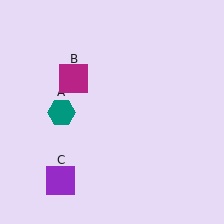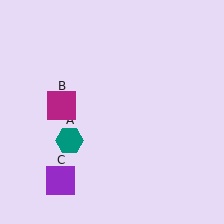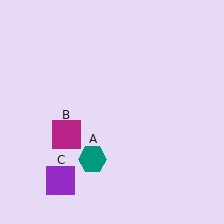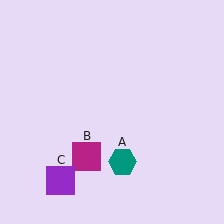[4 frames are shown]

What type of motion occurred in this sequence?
The teal hexagon (object A), magenta square (object B) rotated counterclockwise around the center of the scene.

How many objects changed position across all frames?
2 objects changed position: teal hexagon (object A), magenta square (object B).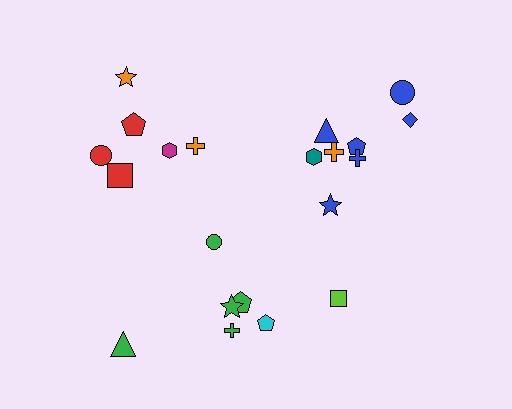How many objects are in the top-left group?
There are 6 objects.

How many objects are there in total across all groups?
There are 21 objects.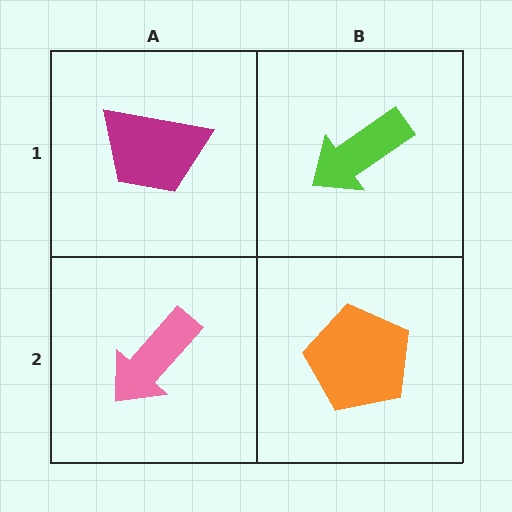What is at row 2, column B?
An orange pentagon.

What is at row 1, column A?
A magenta trapezoid.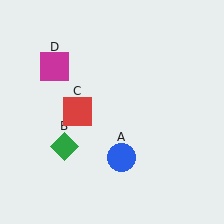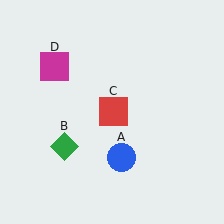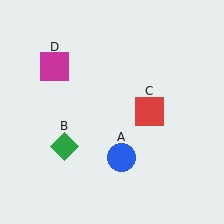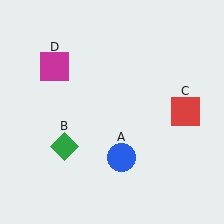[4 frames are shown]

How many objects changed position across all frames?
1 object changed position: red square (object C).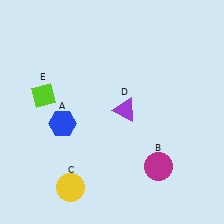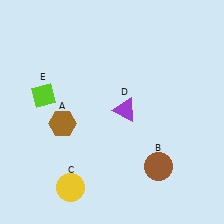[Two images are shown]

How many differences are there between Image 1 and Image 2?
There are 2 differences between the two images.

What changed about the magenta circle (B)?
In Image 1, B is magenta. In Image 2, it changed to brown.